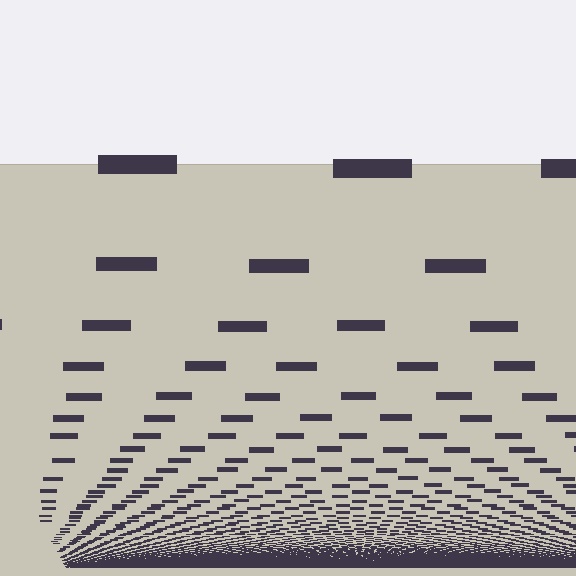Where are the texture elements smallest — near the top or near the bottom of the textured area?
Near the bottom.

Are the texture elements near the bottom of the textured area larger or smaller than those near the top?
Smaller. The gradient is inverted — elements near the bottom are smaller and denser.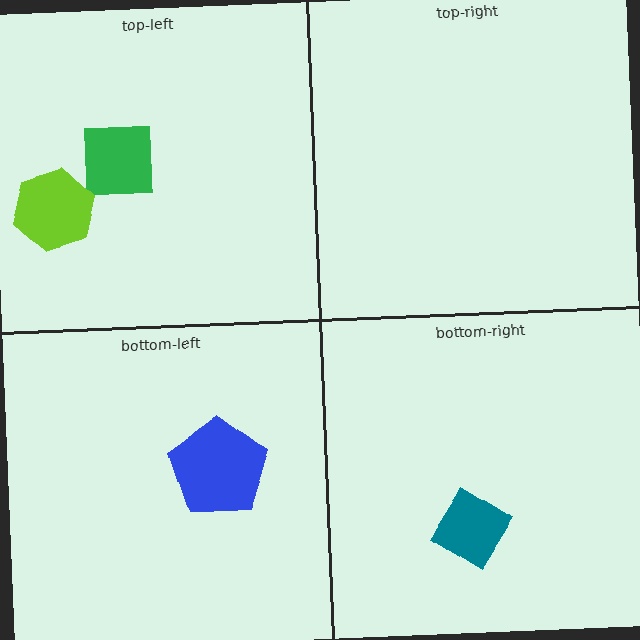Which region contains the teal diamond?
The bottom-right region.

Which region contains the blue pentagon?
The bottom-left region.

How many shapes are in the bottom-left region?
1.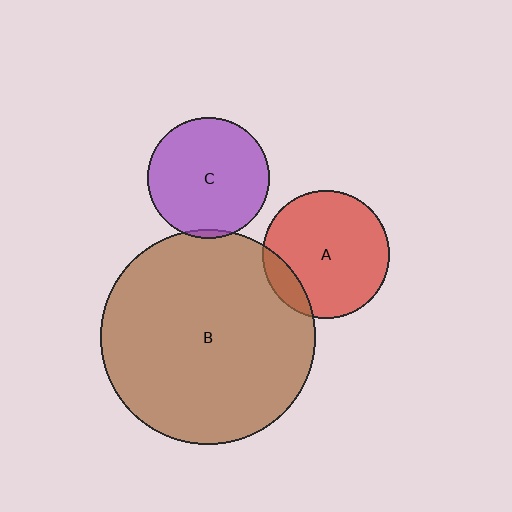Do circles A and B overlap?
Yes.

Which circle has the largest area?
Circle B (brown).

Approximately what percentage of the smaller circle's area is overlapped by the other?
Approximately 15%.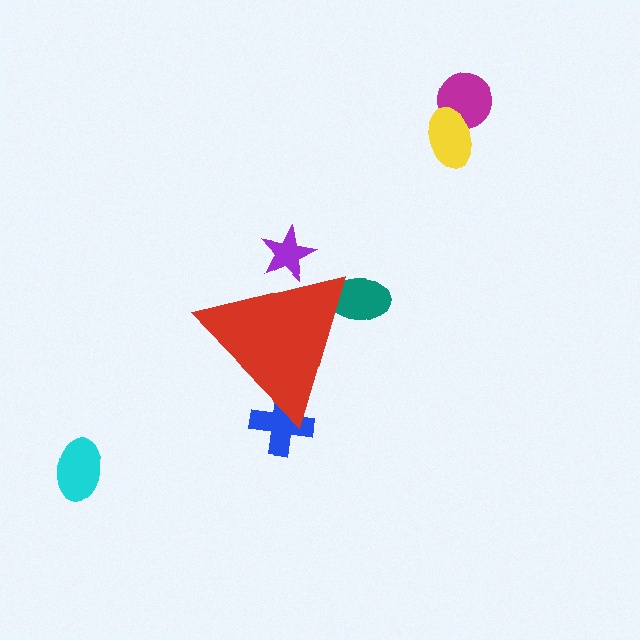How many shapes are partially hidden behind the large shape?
3 shapes are partially hidden.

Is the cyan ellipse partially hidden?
No, the cyan ellipse is fully visible.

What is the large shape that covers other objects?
A red triangle.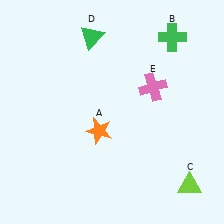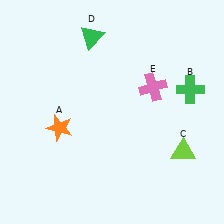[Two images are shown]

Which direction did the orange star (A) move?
The orange star (A) moved left.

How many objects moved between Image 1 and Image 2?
3 objects moved between the two images.